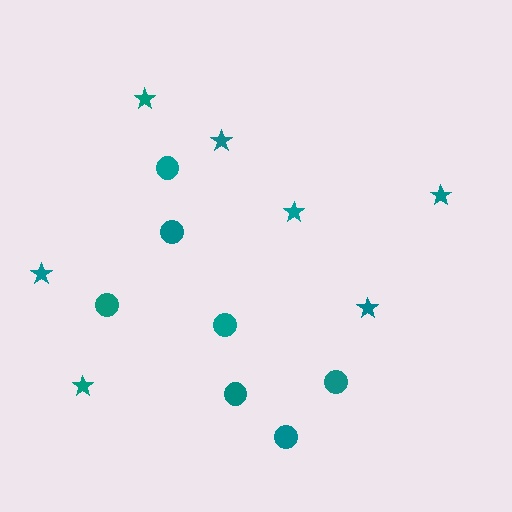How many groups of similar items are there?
There are 2 groups: one group of stars (7) and one group of circles (7).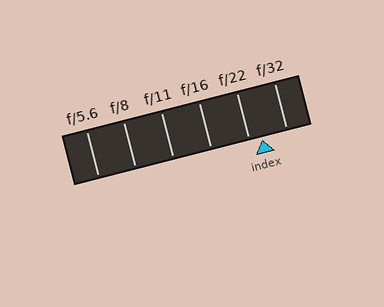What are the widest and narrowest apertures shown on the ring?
The widest aperture shown is f/5.6 and the narrowest is f/32.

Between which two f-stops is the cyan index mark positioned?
The index mark is between f/22 and f/32.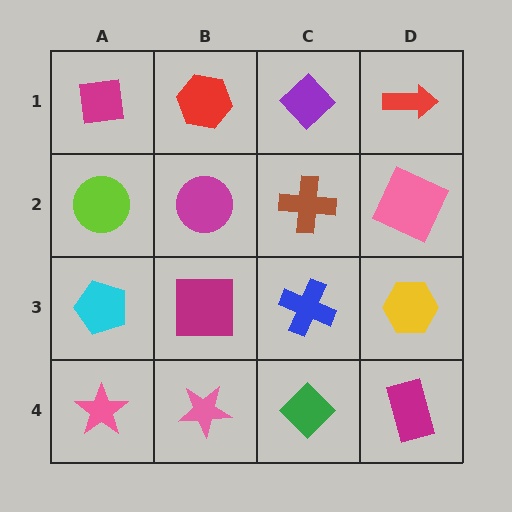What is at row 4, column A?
A pink star.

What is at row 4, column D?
A magenta rectangle.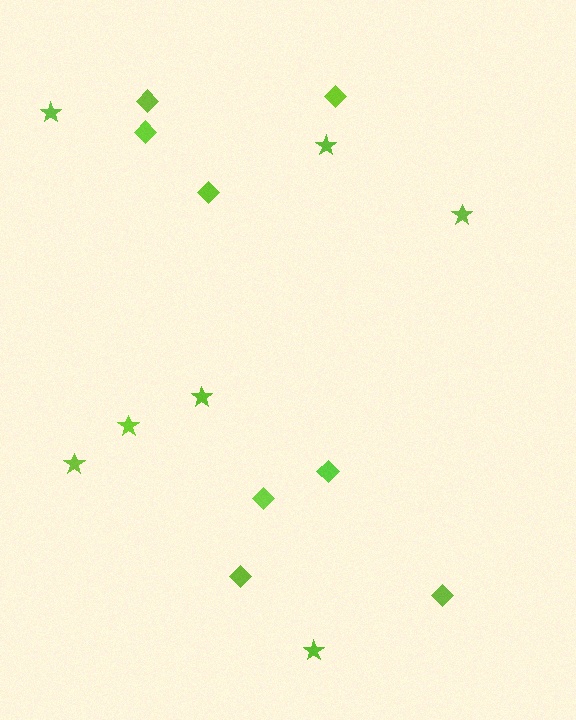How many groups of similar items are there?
There are 2 groups: one group of diamonds (8) and one group of stars (7).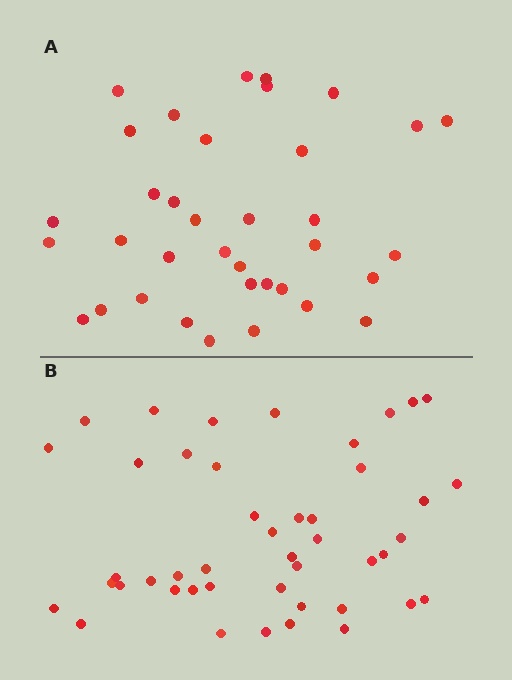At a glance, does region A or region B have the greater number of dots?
Region B (the bottom region) has more dots.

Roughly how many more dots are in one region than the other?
Region B has roughly 8 or so more dots than region A.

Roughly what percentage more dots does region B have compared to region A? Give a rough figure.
About 25% more.